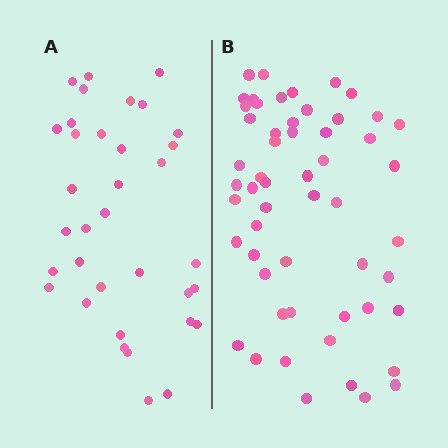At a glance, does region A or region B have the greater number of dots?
Region B (the right region) has more dots.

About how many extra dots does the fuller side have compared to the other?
Region B has approximately 20 more dots than region A.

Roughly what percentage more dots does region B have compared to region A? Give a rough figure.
About 55% more.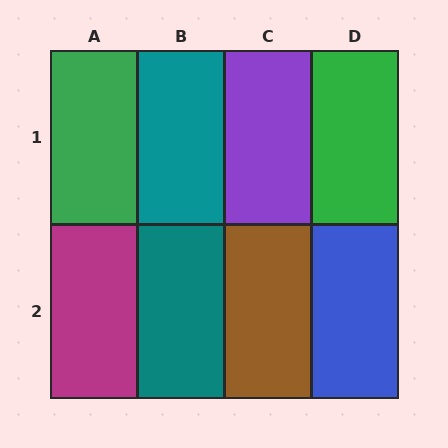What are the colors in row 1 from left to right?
Green, teal, purple, green.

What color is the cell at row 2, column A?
Magenta.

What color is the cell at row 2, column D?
Blue.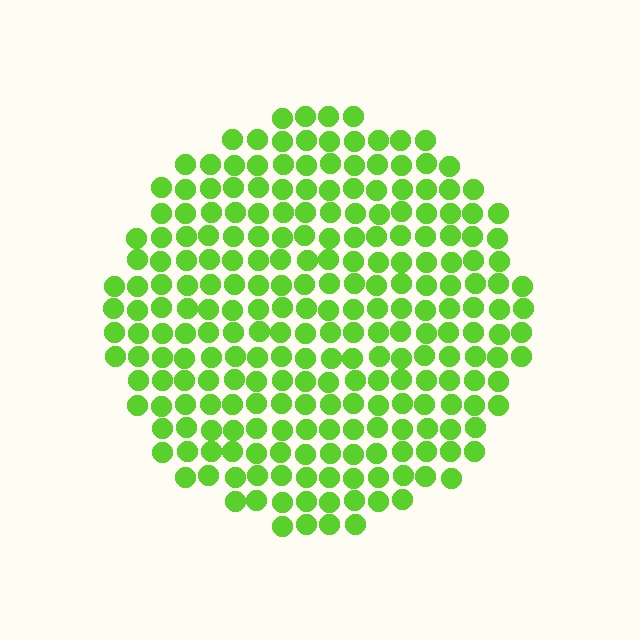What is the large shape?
The large shape is a circle.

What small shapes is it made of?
It is made of small circles.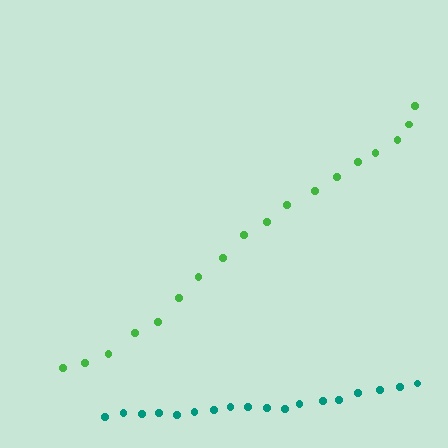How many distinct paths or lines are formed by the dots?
There are 2 distinct paths.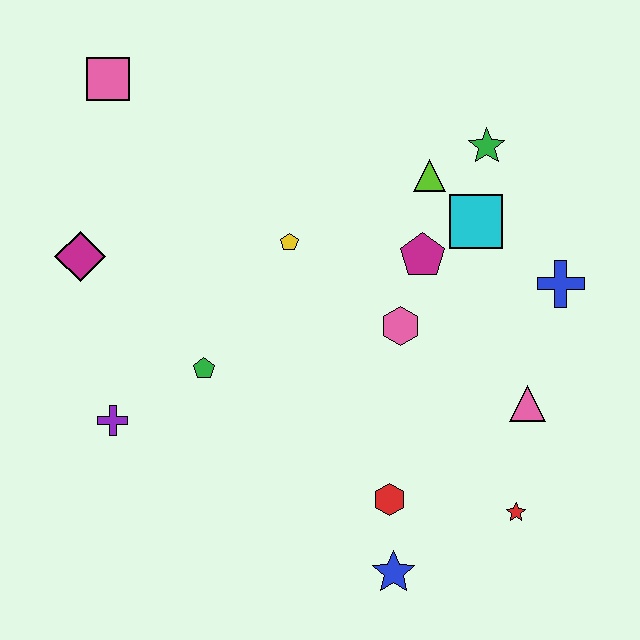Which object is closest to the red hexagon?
The blue star is closest to the red hexagon.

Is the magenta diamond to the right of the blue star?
No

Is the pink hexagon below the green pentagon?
No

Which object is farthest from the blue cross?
The pink square is farthest from the blue cross.